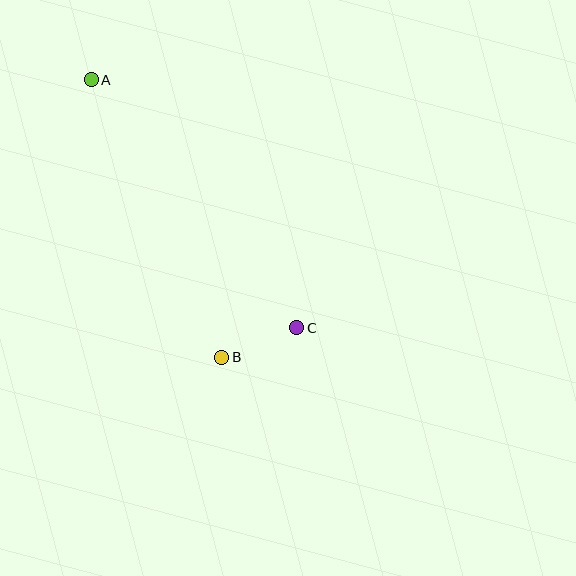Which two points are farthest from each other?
Points A and C are farthest from each other.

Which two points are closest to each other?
Points B and C are closest to each other.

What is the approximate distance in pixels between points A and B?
The distance between A and B is approximately 307 pixels.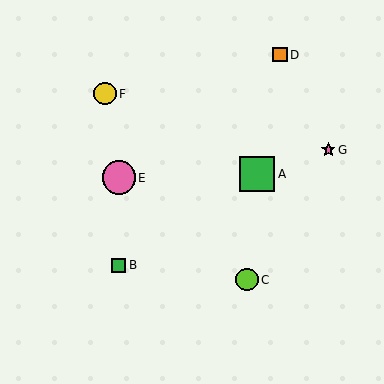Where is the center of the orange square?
The center of the orange square is at (280, 55).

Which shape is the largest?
The green square (labeled A) is the largest.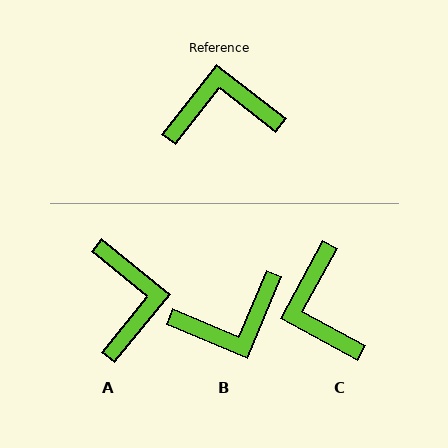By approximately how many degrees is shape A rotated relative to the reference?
Approximately 91 degrees clockwise.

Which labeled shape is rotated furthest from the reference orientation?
B, about 165 degrees away.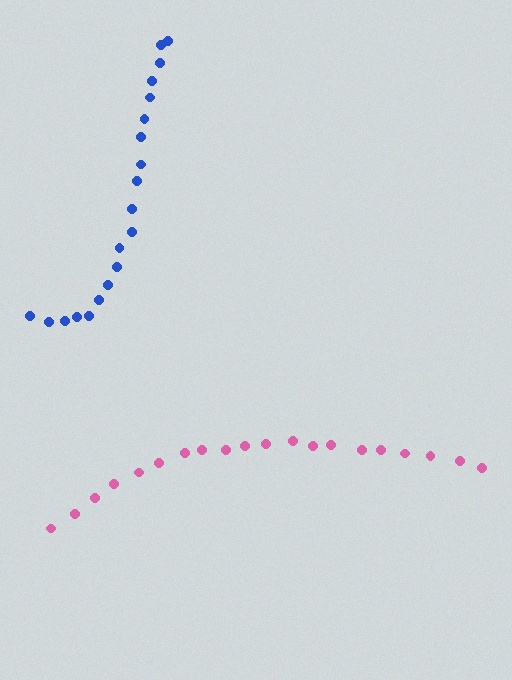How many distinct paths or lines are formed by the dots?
There are 2 distinct paths.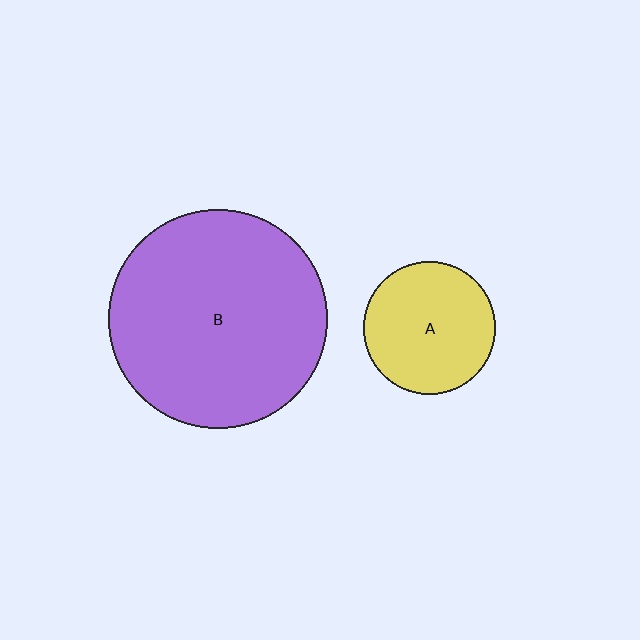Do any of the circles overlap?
No, none of the circles overlap.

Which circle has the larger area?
Circle B (purple).